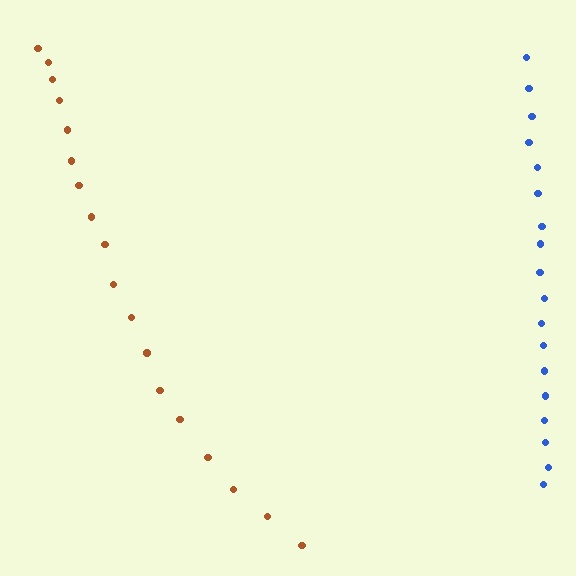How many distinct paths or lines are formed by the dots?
There are 2 distinct paths.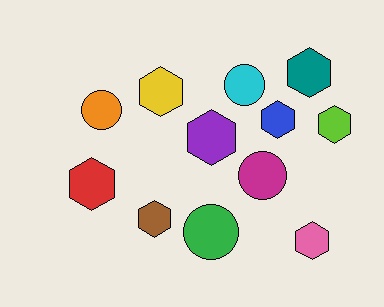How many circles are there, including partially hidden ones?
There are 4 circles.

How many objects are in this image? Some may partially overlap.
There are 12 objects.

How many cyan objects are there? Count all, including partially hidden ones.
There is 1 cyan object.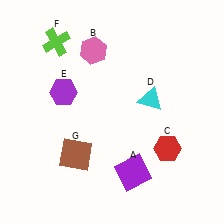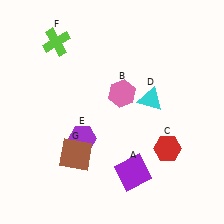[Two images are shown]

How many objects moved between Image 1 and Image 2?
2 objects moved between the two images.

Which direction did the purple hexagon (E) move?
The purple hexagon (E) moved down.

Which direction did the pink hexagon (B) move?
The pink hexagon (B) moved down.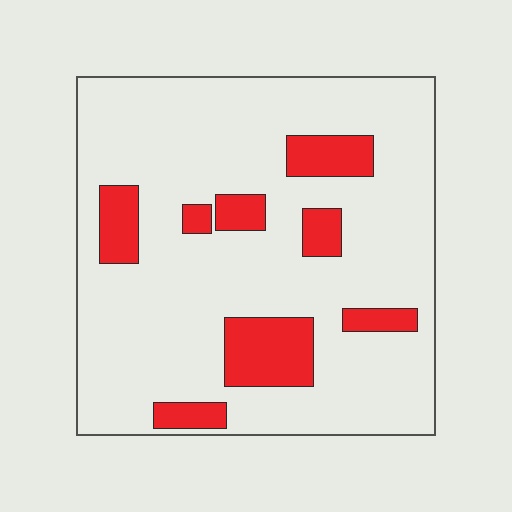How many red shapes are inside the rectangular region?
8.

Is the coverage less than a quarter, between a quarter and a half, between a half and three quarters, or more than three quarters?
Less than a quarter.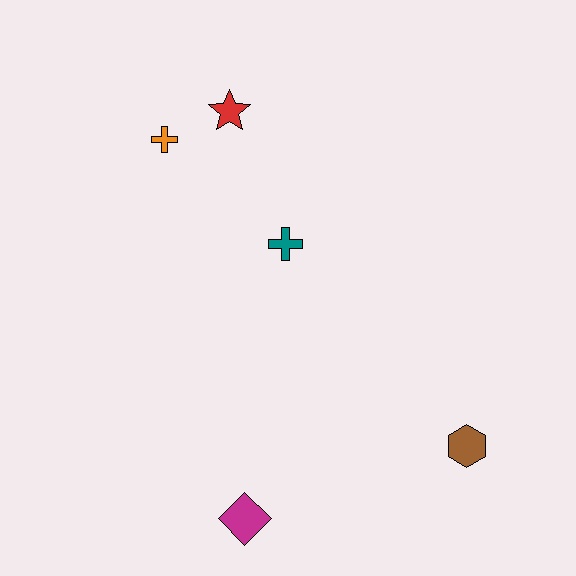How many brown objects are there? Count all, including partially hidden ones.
There is 1 brown object.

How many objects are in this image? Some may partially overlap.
There are 5 objects.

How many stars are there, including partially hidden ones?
There is 1 star.